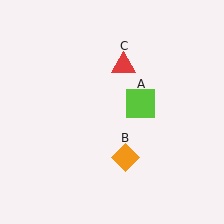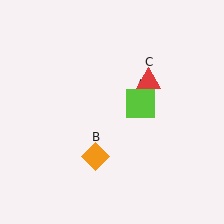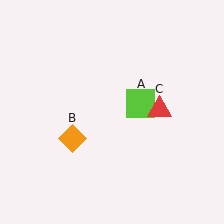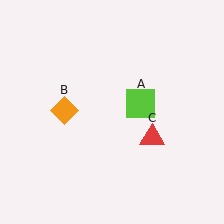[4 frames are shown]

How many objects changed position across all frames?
2 objects changed position: orange diamond (object B), red triangle (object C).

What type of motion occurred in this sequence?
The orange diamond (object B), red triangle (object C) rotated clockwise around the center of the scene.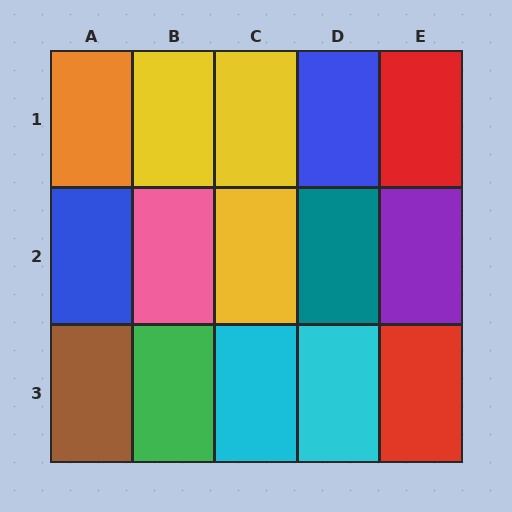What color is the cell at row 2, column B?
Pink.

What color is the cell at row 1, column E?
Red.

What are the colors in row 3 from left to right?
Brown, green, cyan, cyan, red.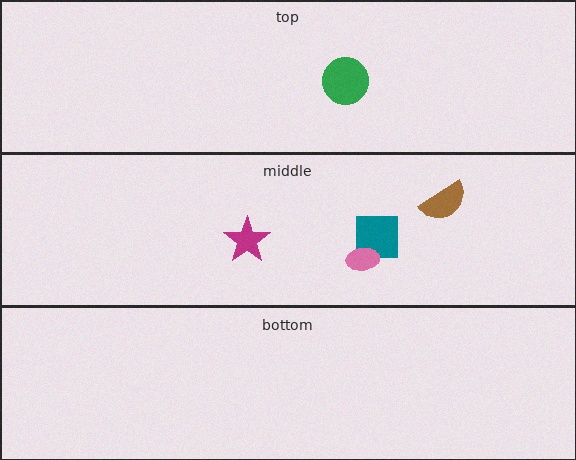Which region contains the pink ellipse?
The middle region.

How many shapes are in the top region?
1.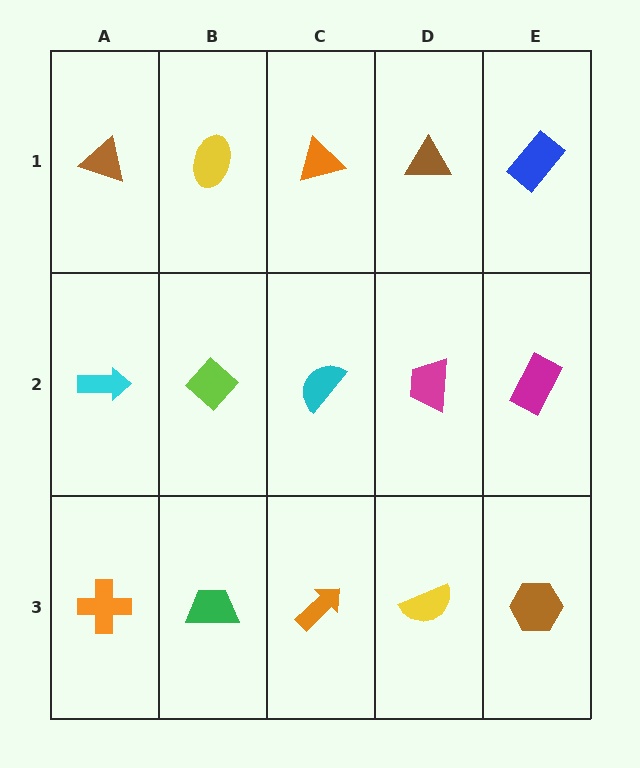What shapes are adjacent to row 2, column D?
A brown triangle (row 1, column D), a yellow semicircle (row 3, column D), a cyan semicircle (row 2, column C), a magenta rectangle (row 2, column E).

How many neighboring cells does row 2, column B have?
4.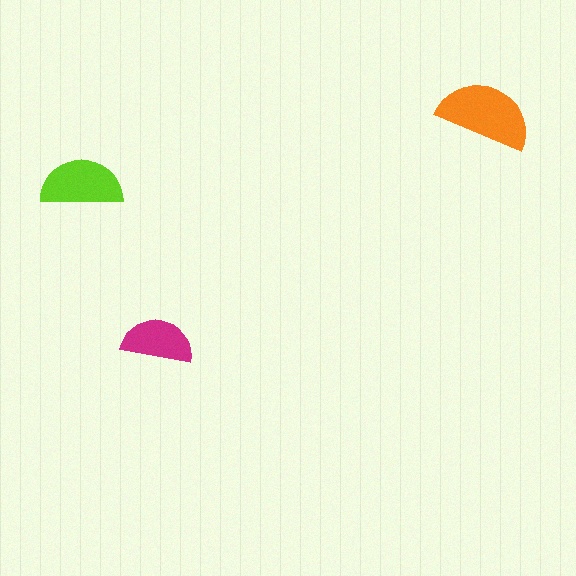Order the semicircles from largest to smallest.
the orange one, the lime one, the magenta one.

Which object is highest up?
The orange semicircle is topmost.